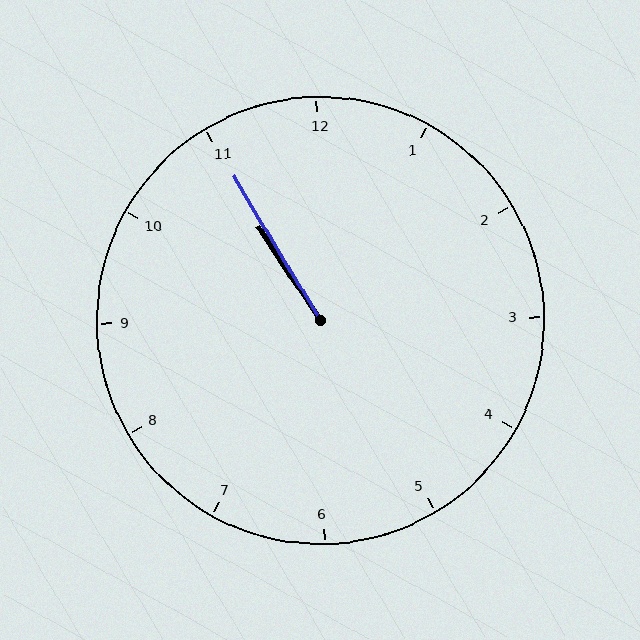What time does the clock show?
10:55.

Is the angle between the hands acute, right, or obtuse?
It is acute.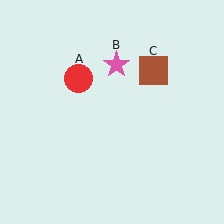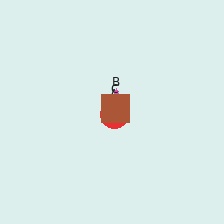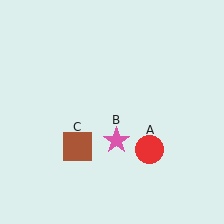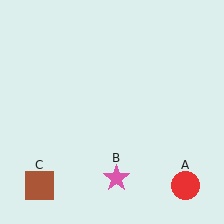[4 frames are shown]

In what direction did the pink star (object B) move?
The pink star (object B) moved down.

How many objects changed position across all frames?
3 objects changed position: red circle (object A), pink star (object B), brown square (object C).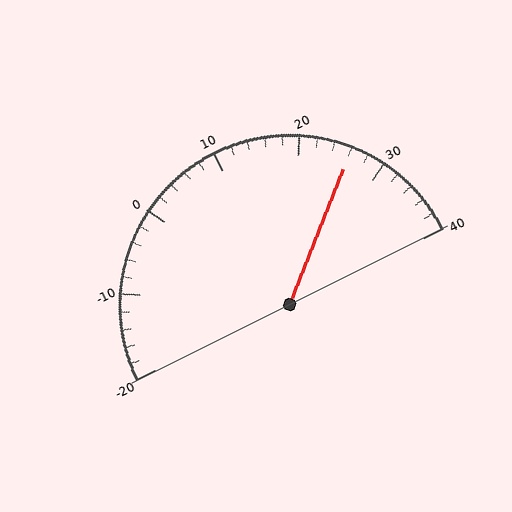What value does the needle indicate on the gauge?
The needle indicates approximately 26.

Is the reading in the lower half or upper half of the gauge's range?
The reading is in the upper half of the range (-20 to 40).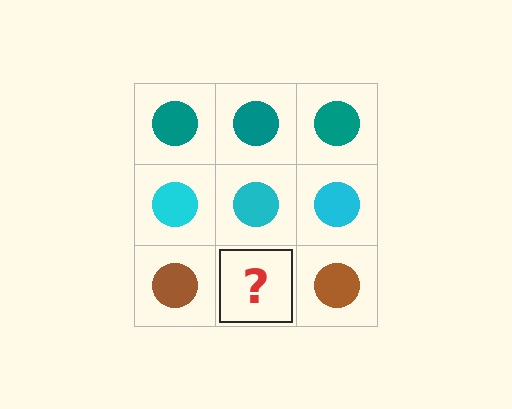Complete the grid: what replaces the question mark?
The question mark should be replaced with a brown circle.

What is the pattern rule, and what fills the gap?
The rule is that each row has a consistent color. The gap should be filled with a brown circle.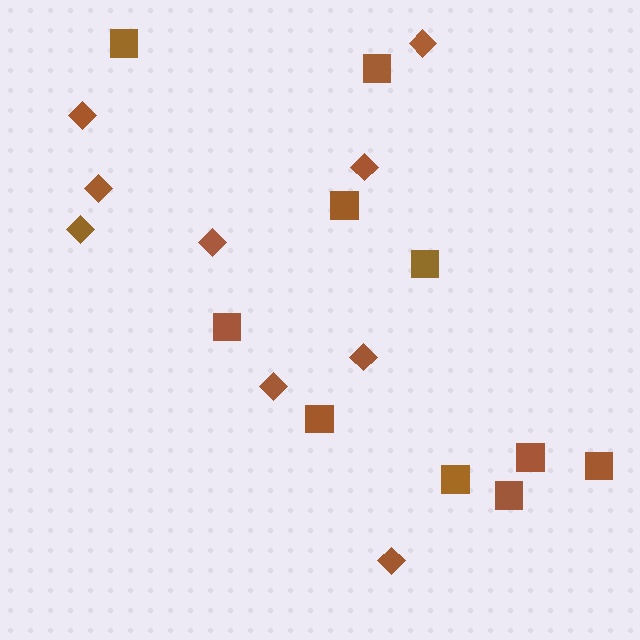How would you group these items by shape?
There are 2 groups: one group of squares (10) and one group of diamonds (9).